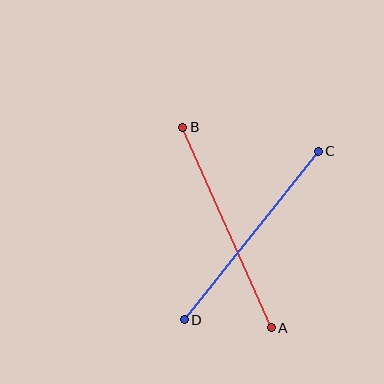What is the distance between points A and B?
The distance is approximately 219 pixels.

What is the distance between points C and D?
The distance is approximately 215 pixels.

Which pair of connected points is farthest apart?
Points A and B are farthest apart.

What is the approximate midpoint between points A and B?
The midpoint is at approximately (227, 228) pixels.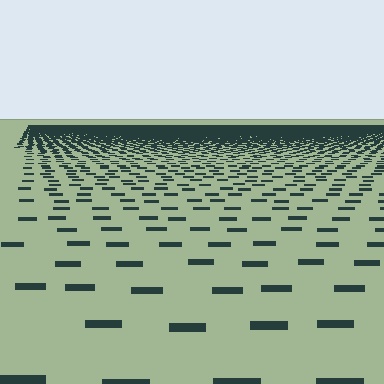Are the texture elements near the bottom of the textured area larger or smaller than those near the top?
Larger. Near the bottom, elements are closer to the viewer and appear at a bigger on-screen size.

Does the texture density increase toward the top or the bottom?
Density increases toward the top.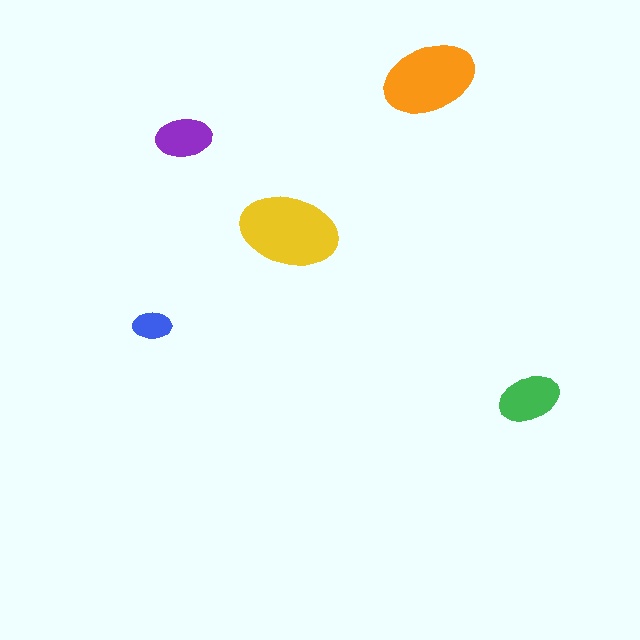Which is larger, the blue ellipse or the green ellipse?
The green one.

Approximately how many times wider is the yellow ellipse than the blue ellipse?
About 2.5 times wider.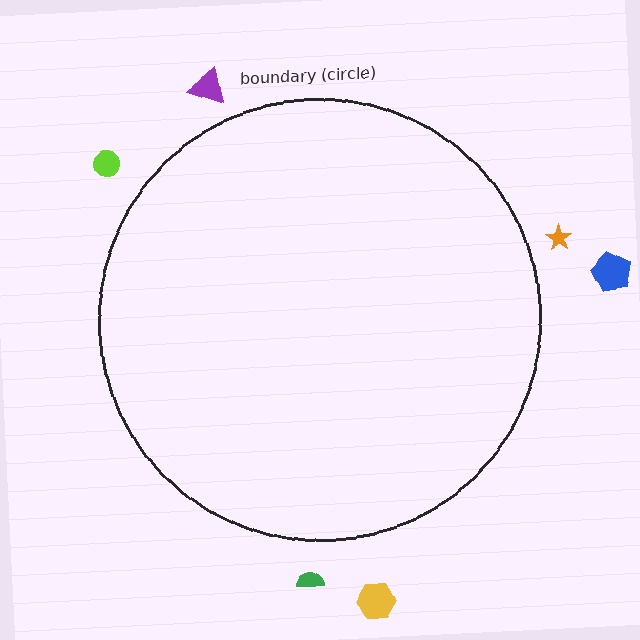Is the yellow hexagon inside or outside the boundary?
Outside.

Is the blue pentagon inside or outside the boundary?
Outside.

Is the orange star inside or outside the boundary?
Outside.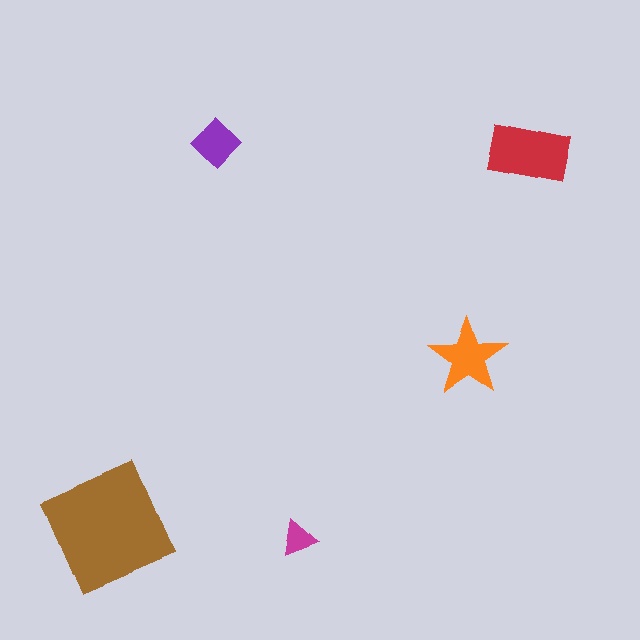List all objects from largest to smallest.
The brown square, the red rectangle, the orange star, the purple diamond, the magenta triangle.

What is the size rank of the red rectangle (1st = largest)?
2nd.